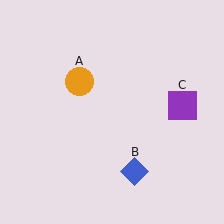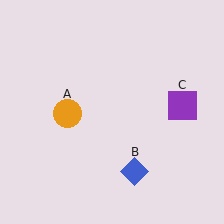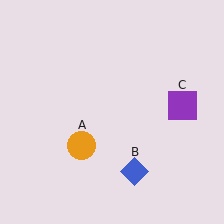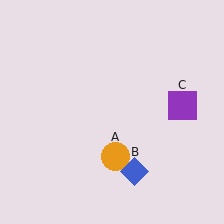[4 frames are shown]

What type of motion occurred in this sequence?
The orange circle (object A) rotated counterclockwise around the center of the scene.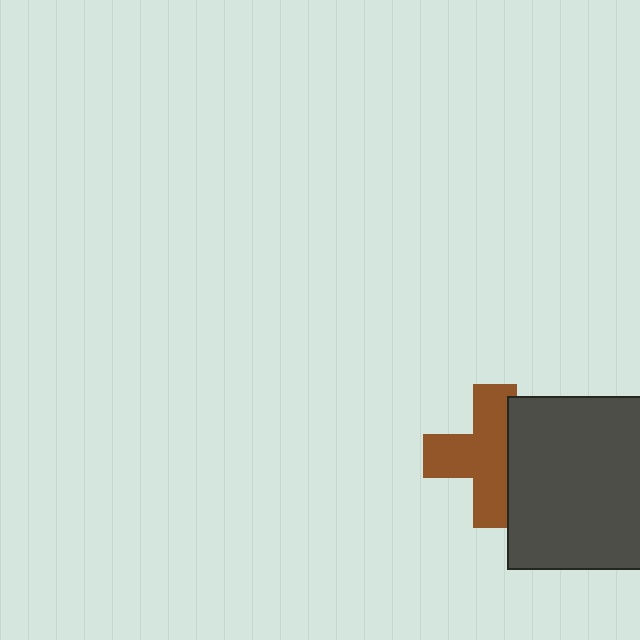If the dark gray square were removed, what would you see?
You would see the complete brown cross.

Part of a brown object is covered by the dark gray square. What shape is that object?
It is a cross.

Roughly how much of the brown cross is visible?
Most of it is visible (roughly 67%).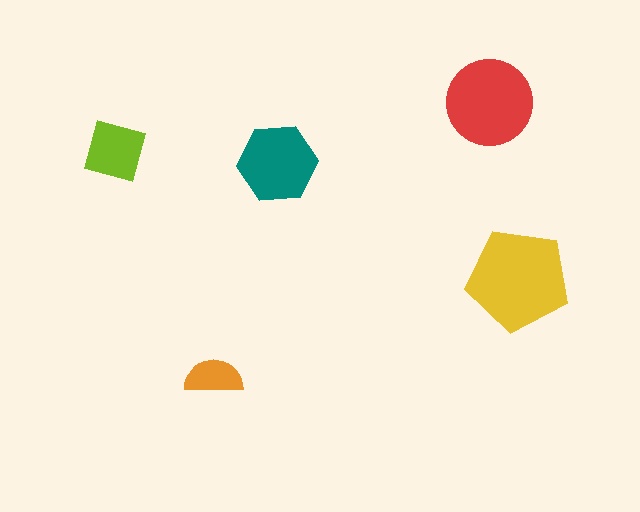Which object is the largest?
The yellow pentagon.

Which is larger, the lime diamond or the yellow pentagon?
The yellow pentagon.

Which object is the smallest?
The orange semicircle.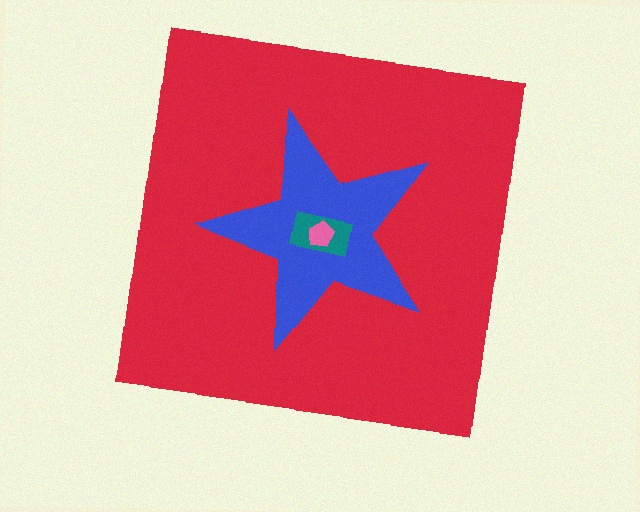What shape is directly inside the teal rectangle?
The pink pentagon.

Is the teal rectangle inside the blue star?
Yes.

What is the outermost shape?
The red square.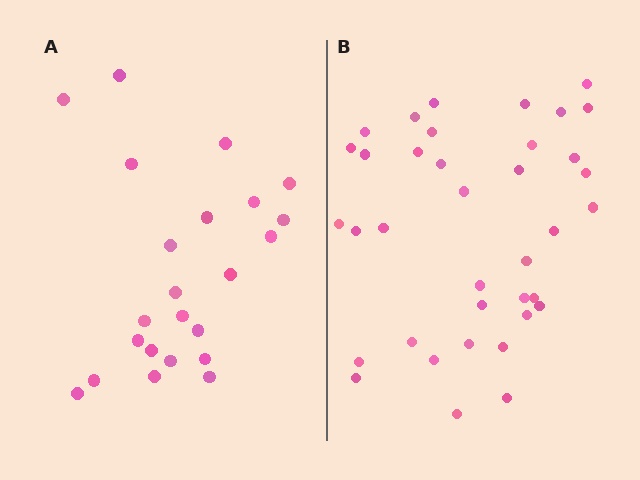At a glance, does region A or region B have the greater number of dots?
Region B (the right region) has more dots.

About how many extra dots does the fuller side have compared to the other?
Region B has approximately 15 more dots than region A.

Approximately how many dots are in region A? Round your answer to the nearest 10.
About 20 dots. (The exact count is 23, which rounds to 20.)